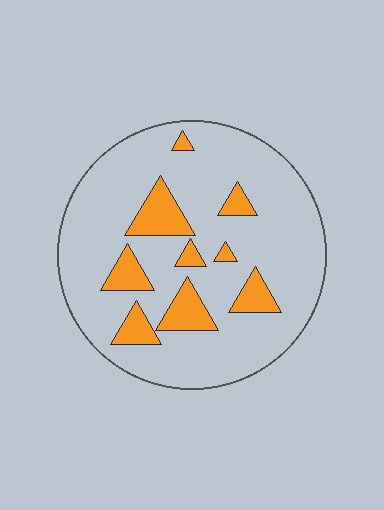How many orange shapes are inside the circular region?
9.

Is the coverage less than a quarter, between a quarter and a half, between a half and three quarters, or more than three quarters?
Less than a quarter.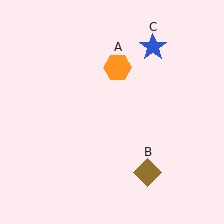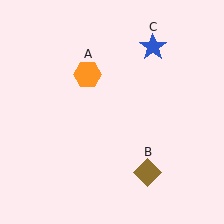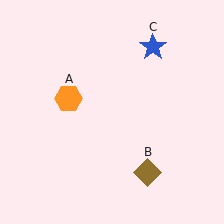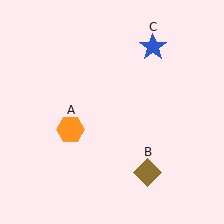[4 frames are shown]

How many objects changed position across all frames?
1 object changed position: orange hexagon (object A).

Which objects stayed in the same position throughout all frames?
Brown diamond (object B) and blue star (object C) remained stationary.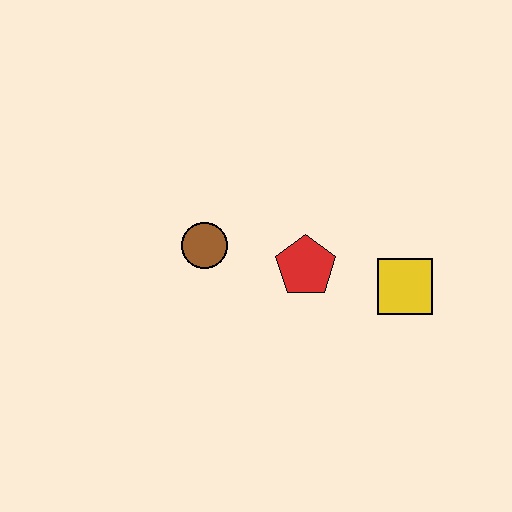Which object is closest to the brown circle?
The red pentagon is closest to the brown circle.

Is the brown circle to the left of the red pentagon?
Yes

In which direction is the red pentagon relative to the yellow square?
The red pentagon is to the left of the yellow square.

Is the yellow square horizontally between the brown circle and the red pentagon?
No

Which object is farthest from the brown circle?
The yellow square is farthest from the brown circle.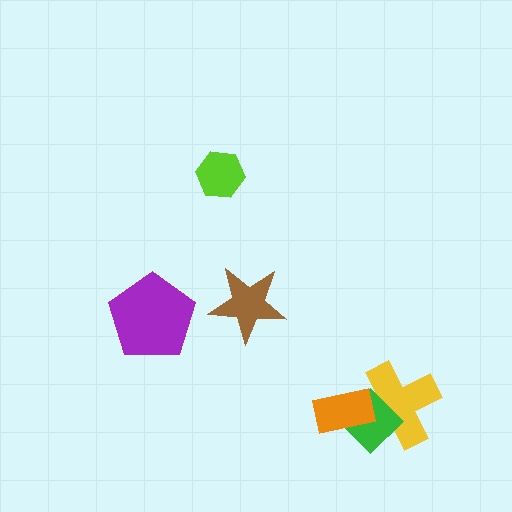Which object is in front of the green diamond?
The orange rectangle is in front of the green diamond.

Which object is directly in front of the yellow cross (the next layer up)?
The green diamond is directly in front of the yellow cross.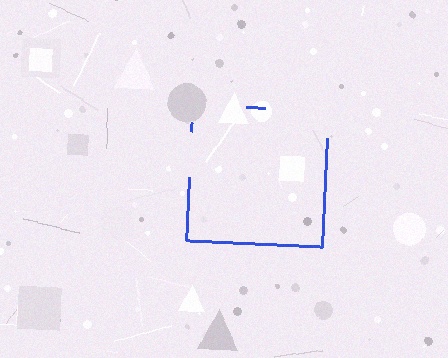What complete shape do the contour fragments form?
The contour fragments form a square.